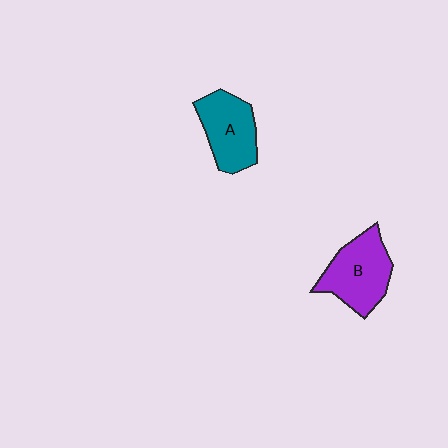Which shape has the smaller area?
Shape A (teal).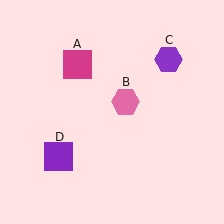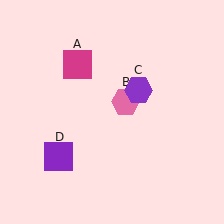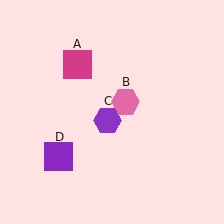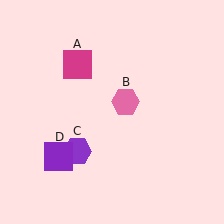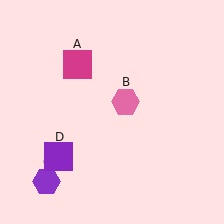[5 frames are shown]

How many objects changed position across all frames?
1 object changed position: purple hexagon (object C).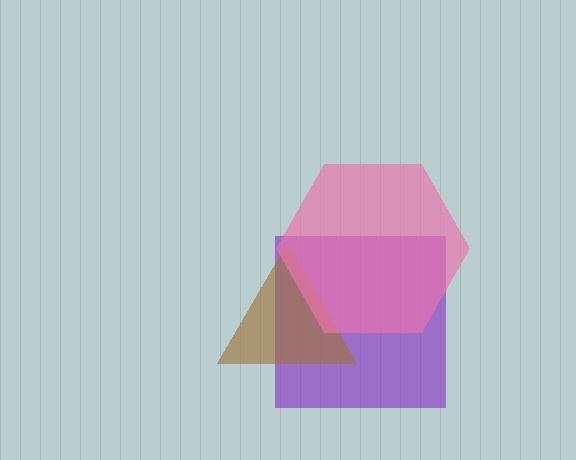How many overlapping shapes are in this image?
There are 3 overlapping shapes in the image.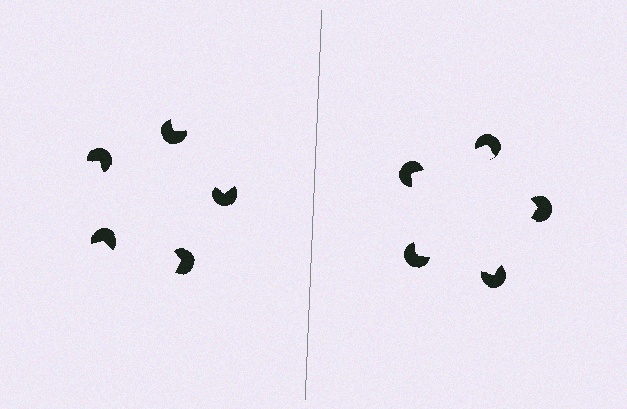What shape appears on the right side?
An illusory pentagon.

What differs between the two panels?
The pac-man discs are positioned identically on both sides; only the wedge orientations differ. On the right they align to a pentagon; on the left they are misaligned.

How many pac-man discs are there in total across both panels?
10 — 5 on each side.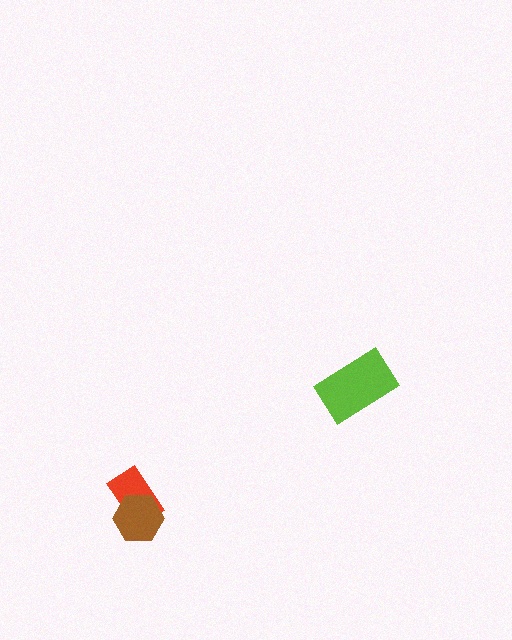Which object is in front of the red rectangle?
The brown hexagon is in front of the red rectangle.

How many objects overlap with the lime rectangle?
0 objects overlap with the lime rectangle.